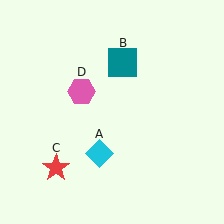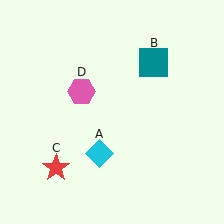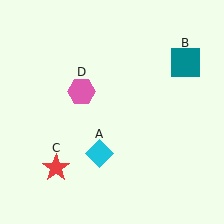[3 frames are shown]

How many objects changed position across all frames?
1 object changed position: teal square (object B).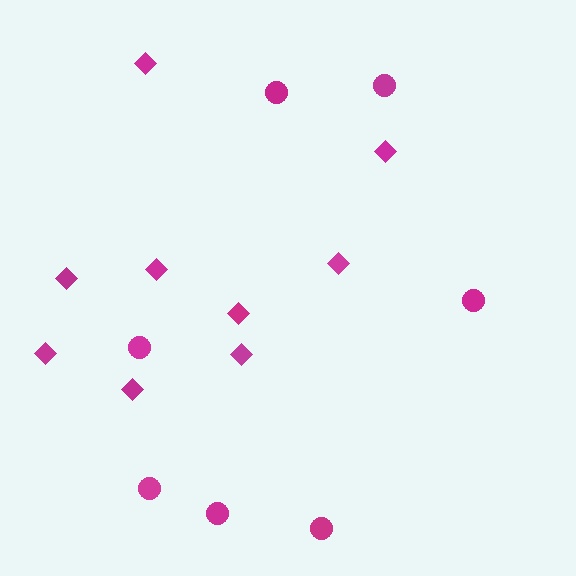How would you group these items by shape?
There are 2 groups: one group of circles (7) and one group of diamonds (9).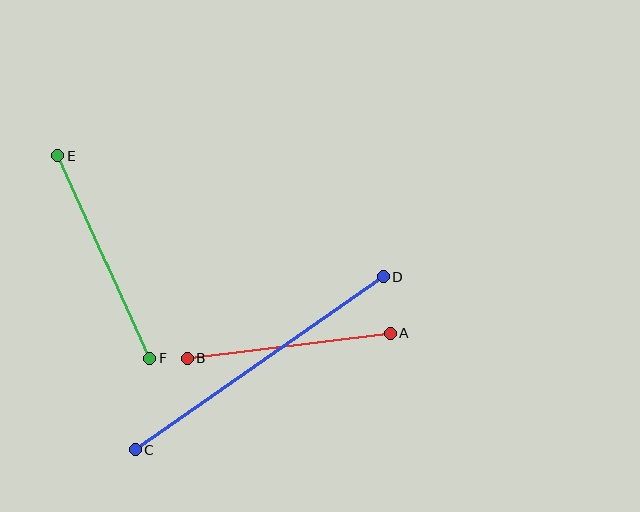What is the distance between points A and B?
The distance is approximately 205 pixels.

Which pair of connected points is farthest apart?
Points C and D are farthest apart.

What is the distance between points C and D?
The distance is approximately 302 pixels.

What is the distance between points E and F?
The distance is approximately 223 pixels.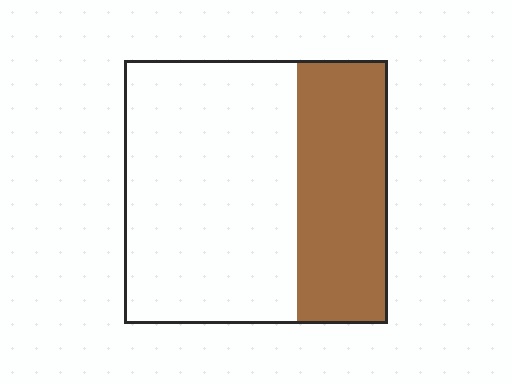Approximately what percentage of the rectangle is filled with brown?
Approximately 35%.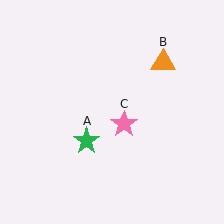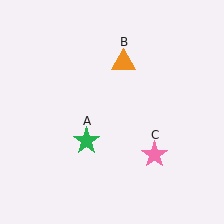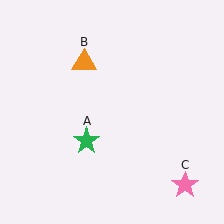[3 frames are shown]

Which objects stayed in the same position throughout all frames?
Green star (object A) remained stationary.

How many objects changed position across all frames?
2 objects changed position: orange triangle (object B), pink star (object C).